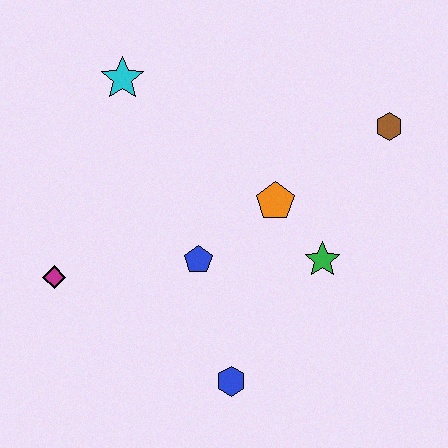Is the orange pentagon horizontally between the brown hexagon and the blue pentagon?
Yes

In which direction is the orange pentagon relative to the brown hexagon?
The orange pentagon is to the left of the brown hexagon.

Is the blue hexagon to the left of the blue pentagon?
No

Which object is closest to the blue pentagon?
The orange pentagon is closest to the blue pentagon.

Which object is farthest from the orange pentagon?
The magenta diamond is farthest from the orange pentagon.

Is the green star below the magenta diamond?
No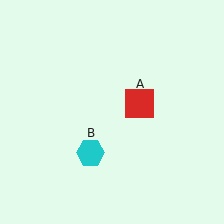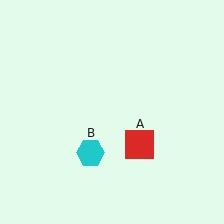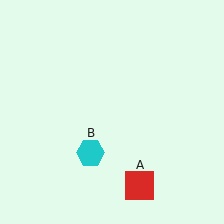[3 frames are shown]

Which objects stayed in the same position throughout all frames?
Cyan hexagon (object B) remained stationary.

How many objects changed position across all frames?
1 object changed position: red square (object A).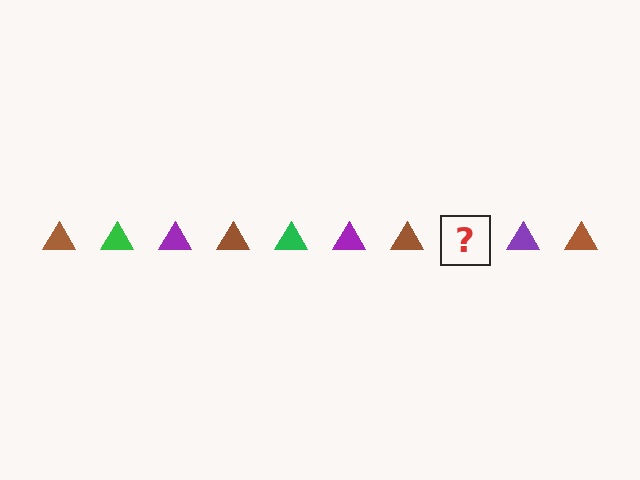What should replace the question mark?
The question mark should be replaced with a green triangle.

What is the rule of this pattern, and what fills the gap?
The rule is that the pattern cycles through brown, green, purple triangles. The gap should be filled with a green triangle.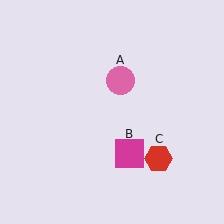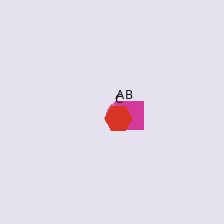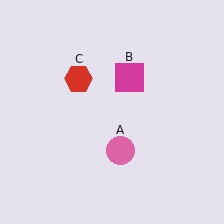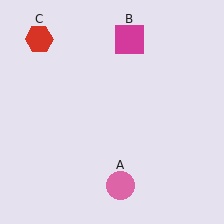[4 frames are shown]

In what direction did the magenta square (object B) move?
The magenta square (object B) moved up.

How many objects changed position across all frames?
3 objects changed position: pink circle (object A), magenta square (object B), red hexagon (object C).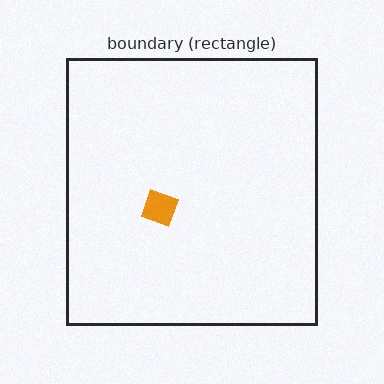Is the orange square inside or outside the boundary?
Inside.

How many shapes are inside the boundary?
1 inside, 0 outside.